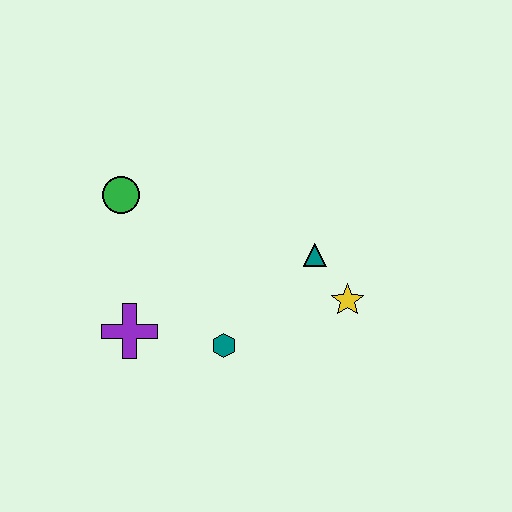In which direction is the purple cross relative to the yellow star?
The purple cross is to the left of the yellow star.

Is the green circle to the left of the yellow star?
Yes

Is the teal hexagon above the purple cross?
No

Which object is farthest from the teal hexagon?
The green circle is farthest from the teal hexagon.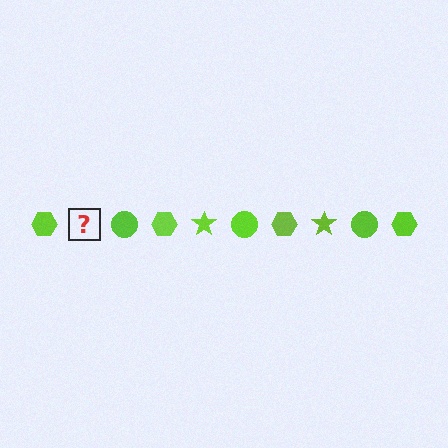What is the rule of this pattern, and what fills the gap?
The rule is that the pattern cycles through hexagon, star, circle shapes in lime. The gap should be filled with a lime star.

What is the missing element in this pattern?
The missing element is a lime star.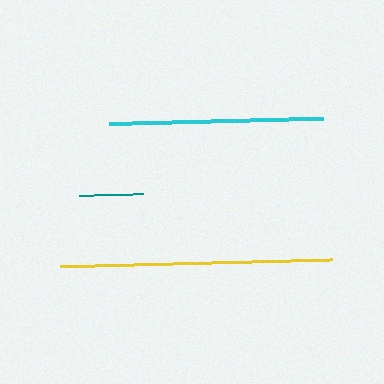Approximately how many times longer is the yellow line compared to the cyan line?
The yellow line is approximately 1.3 times the length of the cyan line.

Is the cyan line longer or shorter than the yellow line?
The yellow line is longer than the cyan line.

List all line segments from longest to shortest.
From longest to shortest: yellow, cyan, teal.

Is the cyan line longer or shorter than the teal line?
The cyan line is longer than the teal line.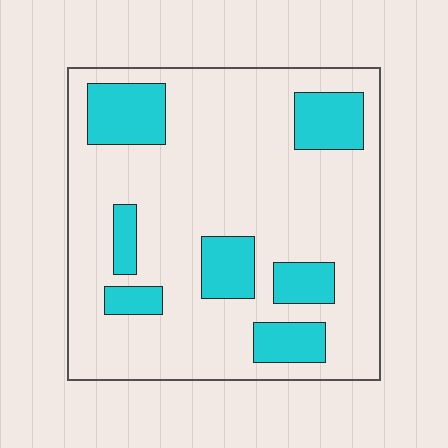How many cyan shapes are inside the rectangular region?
7.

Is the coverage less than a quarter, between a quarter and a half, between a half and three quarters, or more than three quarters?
Less than a quarter.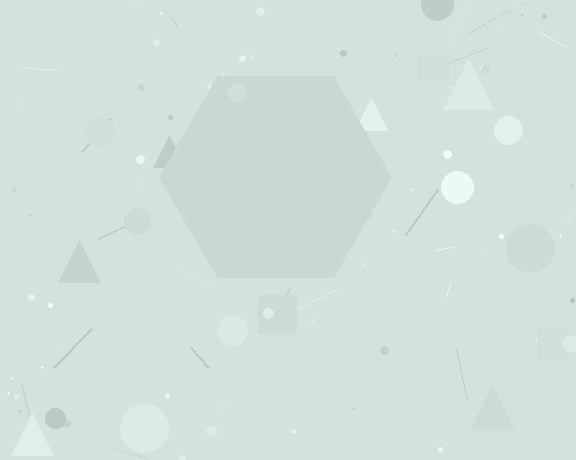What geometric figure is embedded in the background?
A hexagon is embedded in the background.